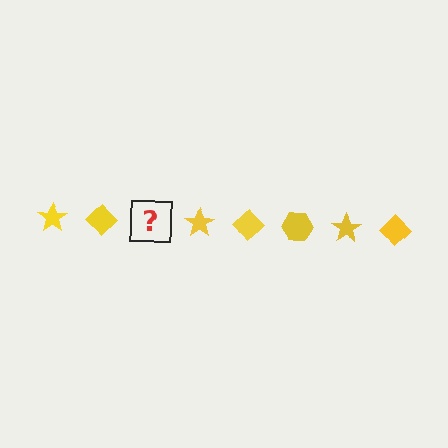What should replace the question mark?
The question mark should be replaced with a yellow hexagon.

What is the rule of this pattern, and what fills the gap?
The rule is that the pattern cycles through star, diamond, hexagon shapes in yellow. The gap should be filled with a yellow hexagon.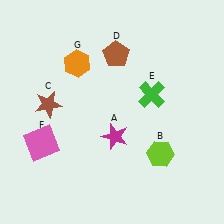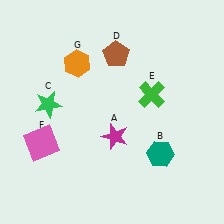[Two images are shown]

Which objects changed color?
B changed from lime to teal. C changed from brown to green.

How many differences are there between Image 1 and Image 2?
There are 2 differences between the two images.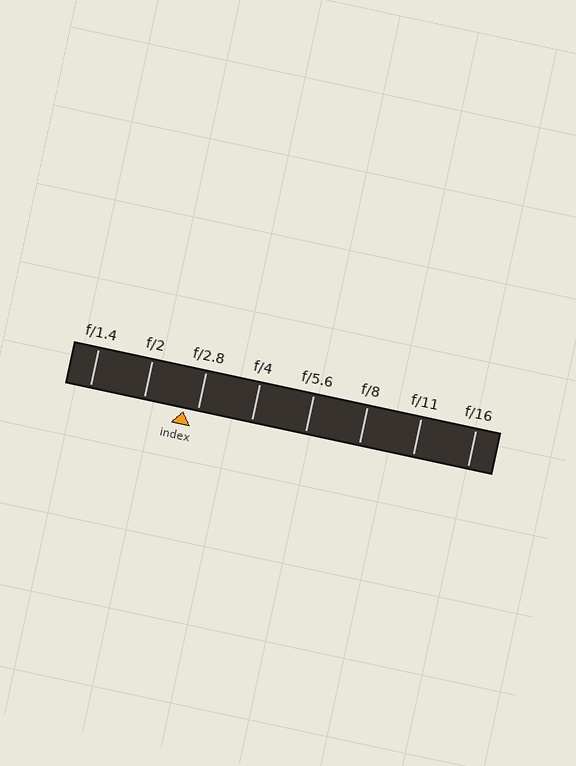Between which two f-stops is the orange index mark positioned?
The index mark is between f/2 and f/2.8.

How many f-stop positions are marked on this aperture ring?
There are 8 f-stop positions marked.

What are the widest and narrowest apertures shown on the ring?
The widest aperture shown is f/1.4 and the narrowest is f/16.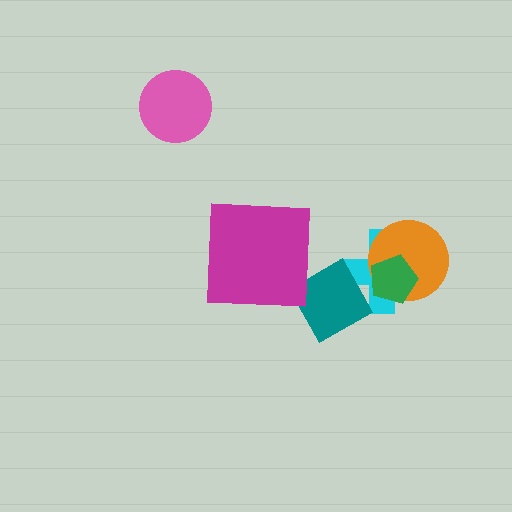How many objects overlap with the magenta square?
0 objects overlap with the magenta square.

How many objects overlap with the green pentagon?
2 objects overlap with the green pentagon.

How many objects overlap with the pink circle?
0 objects overlap with the pink circle.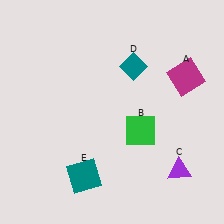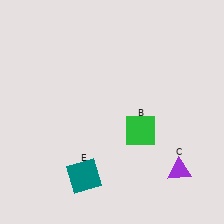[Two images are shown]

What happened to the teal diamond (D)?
The teal diamond (D) was removed in Image 2. It was in the top-right area of Image 1.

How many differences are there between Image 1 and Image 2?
There are 2 differences between the two images.